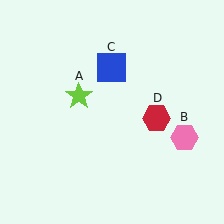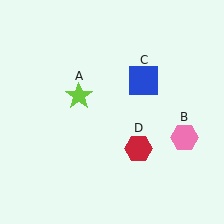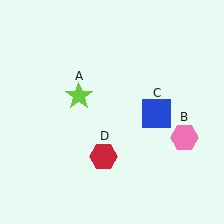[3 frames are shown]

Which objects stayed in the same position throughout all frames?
Lime star (object A) and pink hexagon (object B) remained stationary.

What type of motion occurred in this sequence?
The blue square (object C), red hexagon (object D) rotated clockwise around the center of the scene.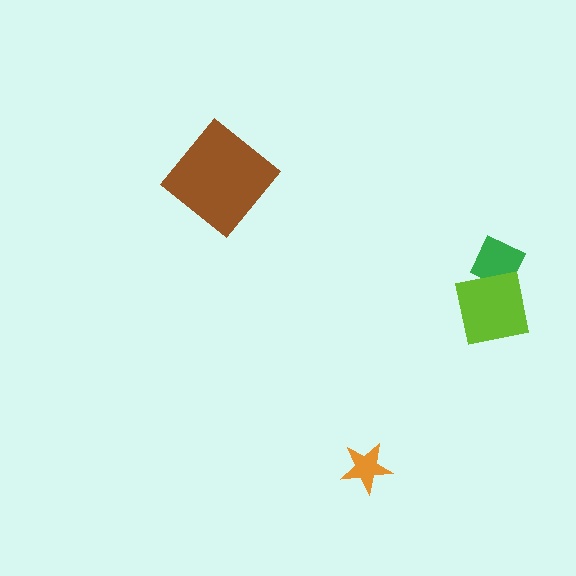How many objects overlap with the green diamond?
1 object overlaps with the green diamond.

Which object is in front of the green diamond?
The lime square is in front of the green diamond.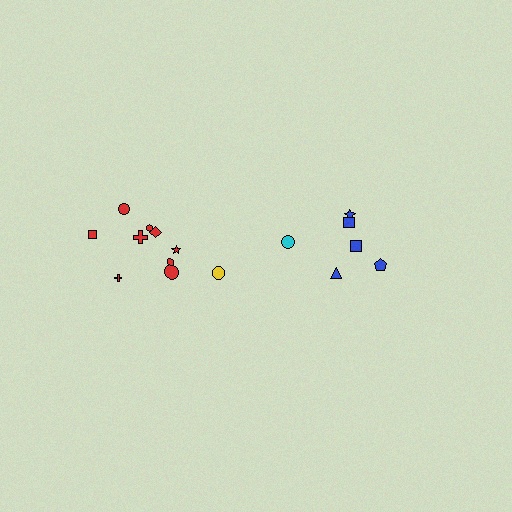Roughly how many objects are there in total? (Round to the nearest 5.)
Roughly 15 objects in total.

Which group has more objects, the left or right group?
The left group.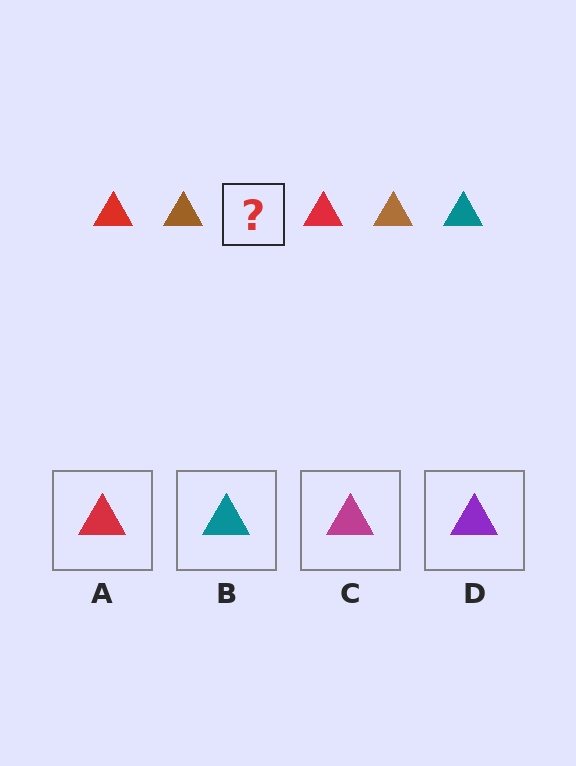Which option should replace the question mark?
Option B.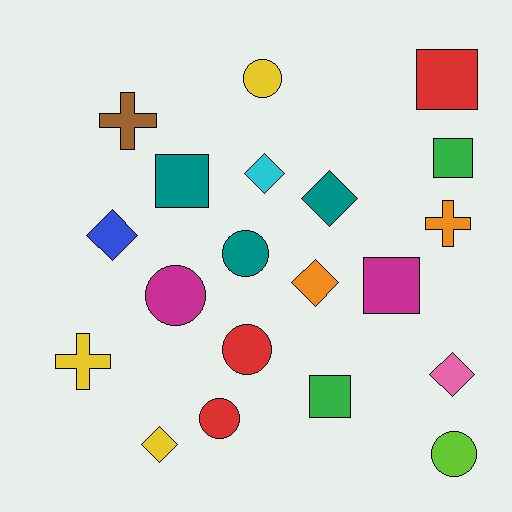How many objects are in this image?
There are 20 objects.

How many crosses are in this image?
There are 3 crosses.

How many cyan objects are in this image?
There is 1 cyan object.